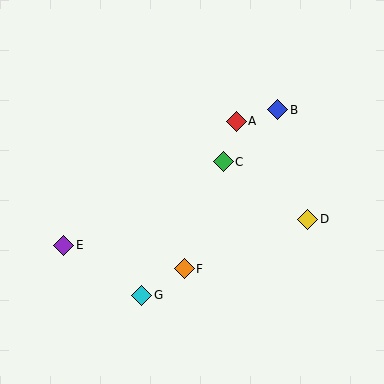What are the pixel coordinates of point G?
Point G is at (142, 295).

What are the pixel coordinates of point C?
Point C is at (223, 162).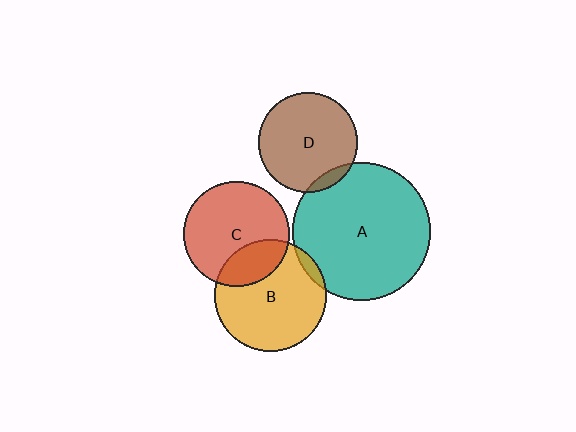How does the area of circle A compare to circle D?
Approximately 2.0 times.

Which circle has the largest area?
Circle A (teal).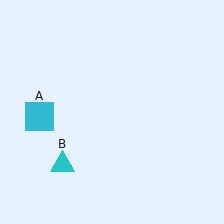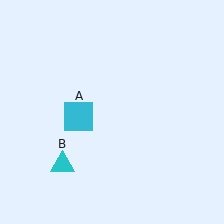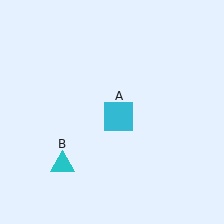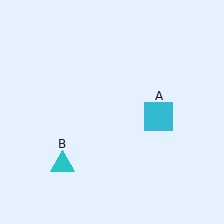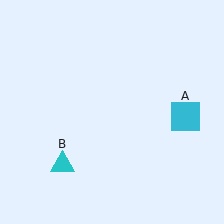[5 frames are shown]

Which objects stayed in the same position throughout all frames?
Cyan triangle (object B) remained stationary.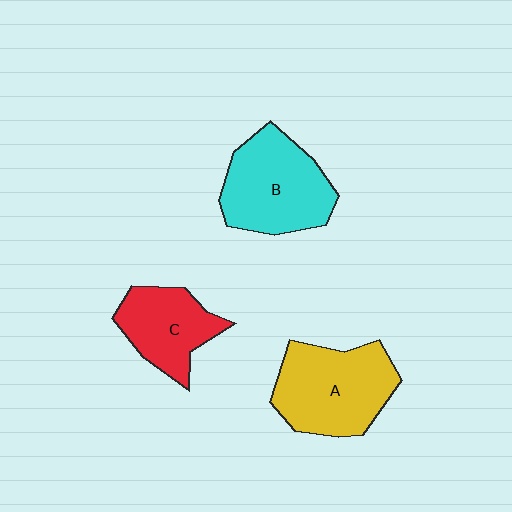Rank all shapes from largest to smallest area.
From largest to smallest: A (yellow), B (cyan), C (red).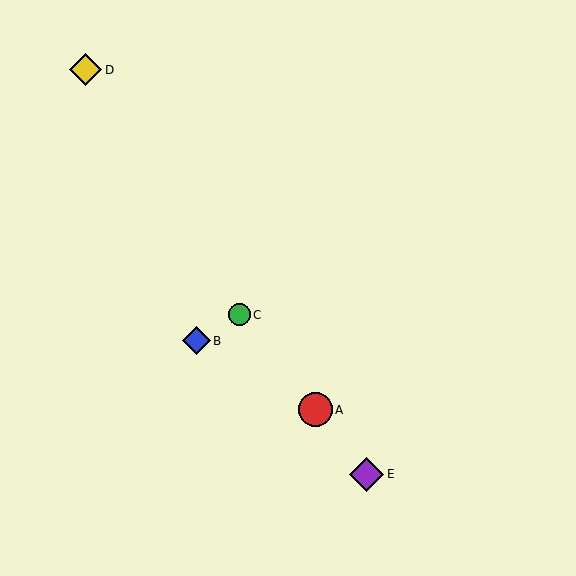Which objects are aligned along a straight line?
Objects A, C, E are aligned along a straight line.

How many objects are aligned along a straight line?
3 objects (A, C, E) are aligned along a straight line.